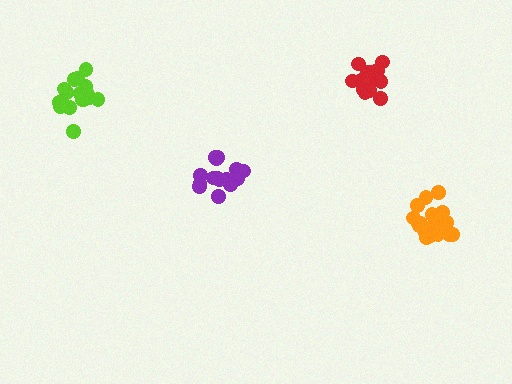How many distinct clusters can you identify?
There are 4 distinct clusters.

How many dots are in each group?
Group 1: 15 dots, Group 2: 16 dots, Group 3: 21 dots, Group 4: 18 dots (70 total).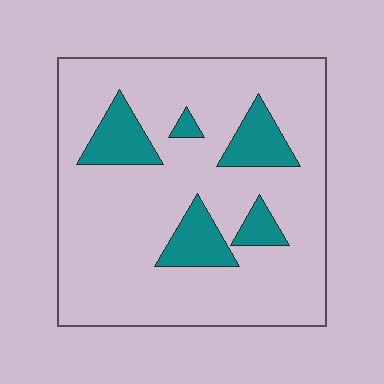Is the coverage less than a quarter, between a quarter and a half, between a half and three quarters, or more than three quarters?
Less than a quarter.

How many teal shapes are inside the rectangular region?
5.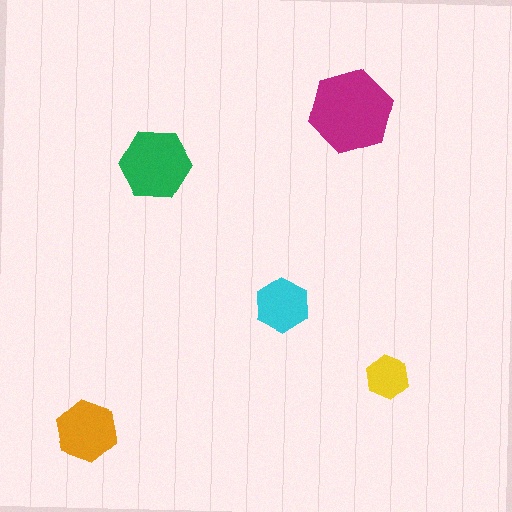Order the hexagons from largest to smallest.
the magenta one, the green one, the orange one, the cyan one, the yellow one.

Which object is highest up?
The magenta hexagon is topmost.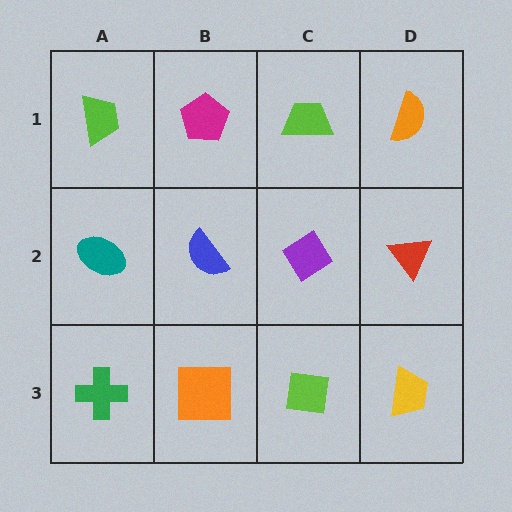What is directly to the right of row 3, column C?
A yellow trapezoid.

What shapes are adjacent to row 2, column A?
A lime trapezoid (row 1, column A), a green cross (row 3, column A), a blue semicircle (row 2, column B).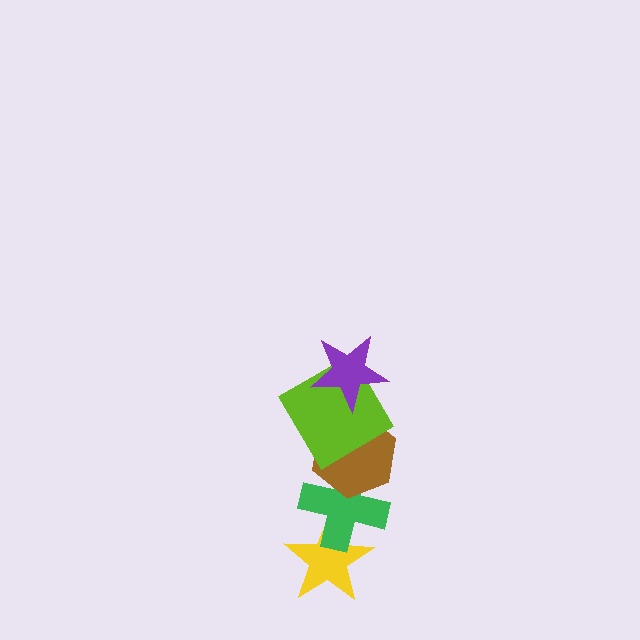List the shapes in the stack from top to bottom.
From top to bottom: the purple star, the lime diamond, the brown hexagon, the green cross, the yellow star.